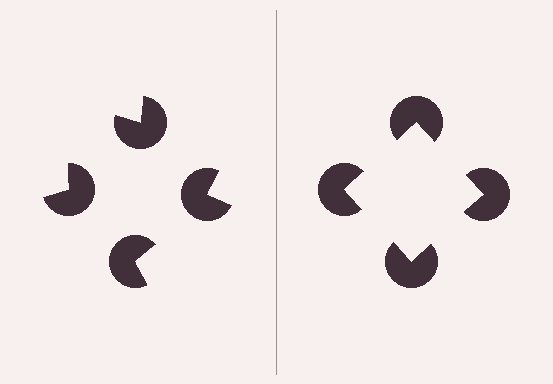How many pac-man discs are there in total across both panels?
8 — 4 on each side.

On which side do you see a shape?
An illusory square appears on the right side. On the left side the wedge cuts are rotated, so no coherent shape forms.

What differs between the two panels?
The pac-man discs are positioned identically on both sides; only the wedge orientations differ. On the right they align to a square; on the left they are misaligned.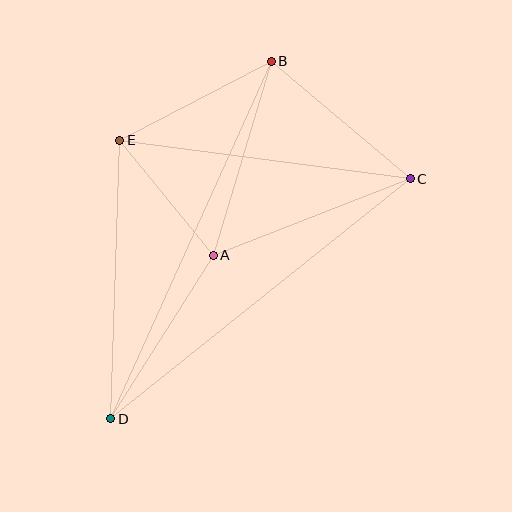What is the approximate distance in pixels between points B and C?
The distance between B and C is approximately 182 pixels.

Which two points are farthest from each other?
Points B and D are farthest from each other.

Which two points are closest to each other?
Points A and E are closest to each other.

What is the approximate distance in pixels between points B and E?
The distance between B and E is approximately 170 pixels.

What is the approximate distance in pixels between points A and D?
The distance between A and D is approximately 193 pixels.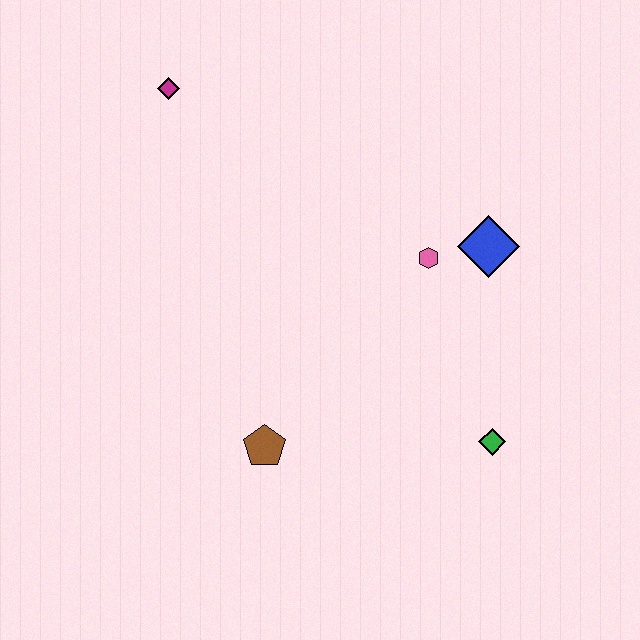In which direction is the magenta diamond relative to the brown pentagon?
The magenta diamond is above the brown pentagon.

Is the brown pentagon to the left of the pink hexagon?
Yes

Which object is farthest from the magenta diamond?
The green diamond is farthest from the magenta diamond.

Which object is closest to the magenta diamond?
The pink hexagon is closest to the magenta diamond.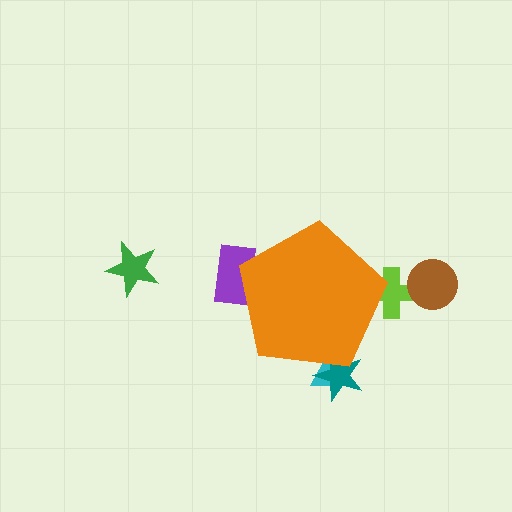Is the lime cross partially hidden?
Yes, the lime cross is partially hidden behind the orange pentagon.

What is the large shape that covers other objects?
An orange pentagon.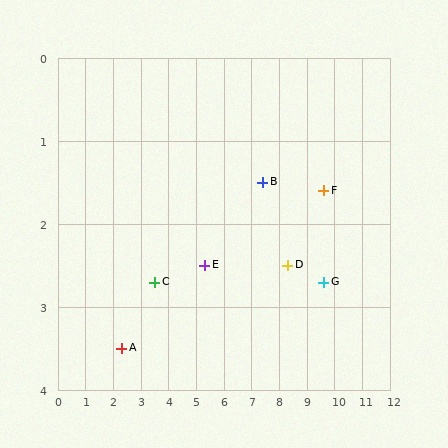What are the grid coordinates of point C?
Point C is at approximately (3.5, 2.7).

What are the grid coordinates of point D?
Point D is at approximately (8.3, 2.5).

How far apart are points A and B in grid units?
Points A and B are about 5.5 grid units apart.